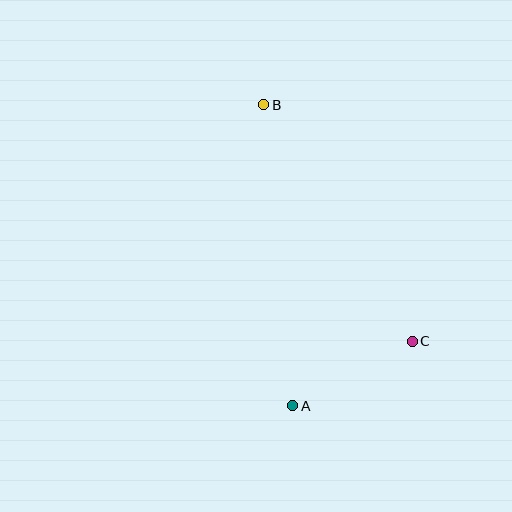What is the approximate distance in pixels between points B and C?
The distance between B and C is approximately 279 pixels.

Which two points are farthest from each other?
Points A and B are farthest from each other.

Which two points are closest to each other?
Points A and C are closest to each other.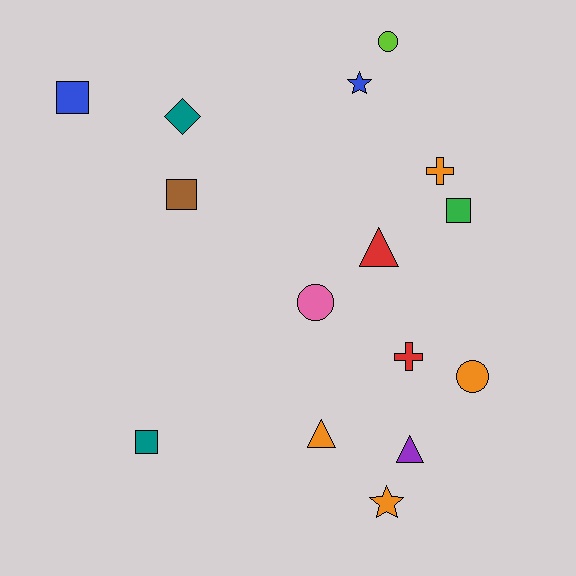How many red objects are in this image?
There are 2 red objects.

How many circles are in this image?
There are 3 circles.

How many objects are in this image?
There are 15 objects.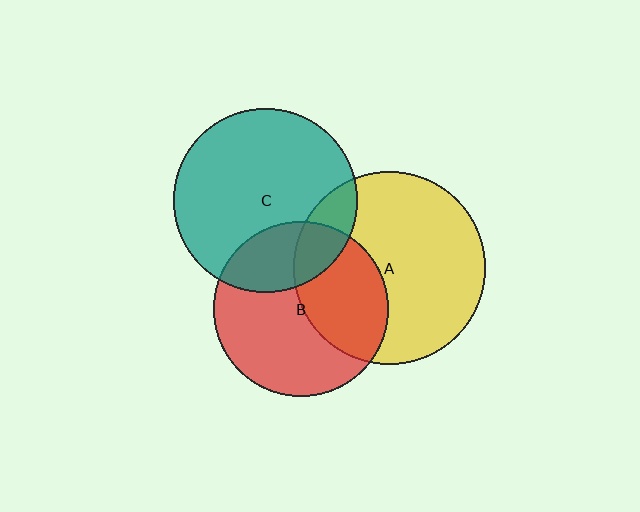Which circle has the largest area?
Circle A (yellow).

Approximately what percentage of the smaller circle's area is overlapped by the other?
Approximately 40%.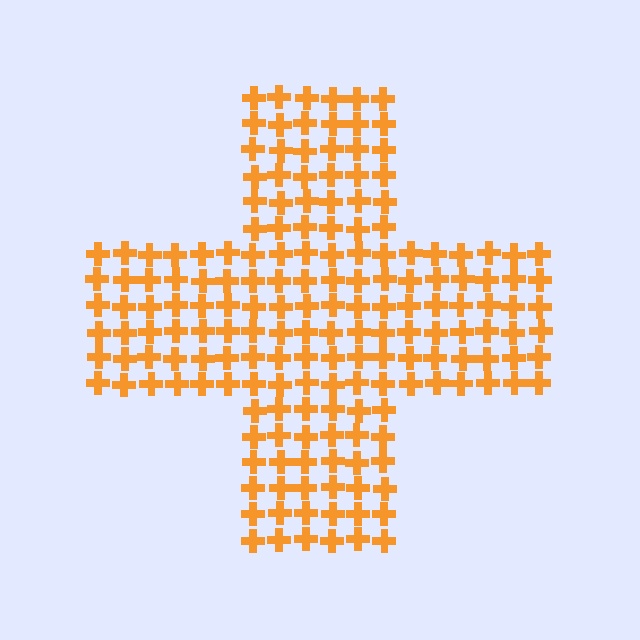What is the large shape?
The large shape is a cross.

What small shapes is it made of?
It is made of small crosses.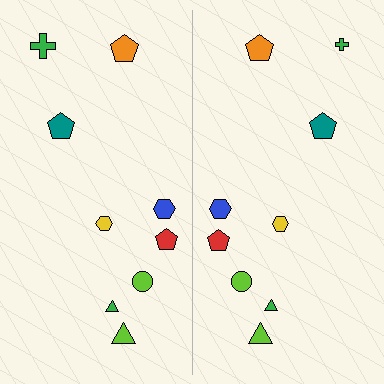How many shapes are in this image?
There are 18 shapes in this image.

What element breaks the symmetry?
The green cross on the right side has a different size than its mirror counterpart.